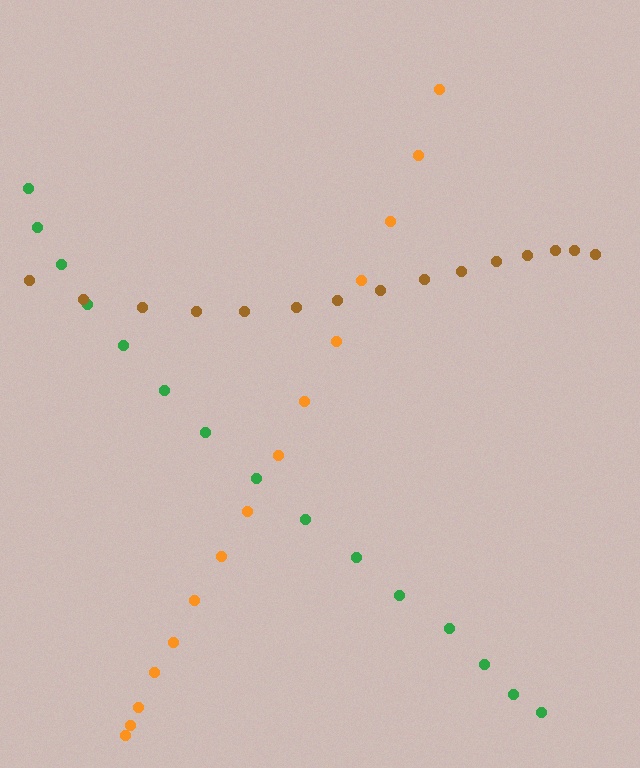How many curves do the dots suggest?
There are 3 distinct paths.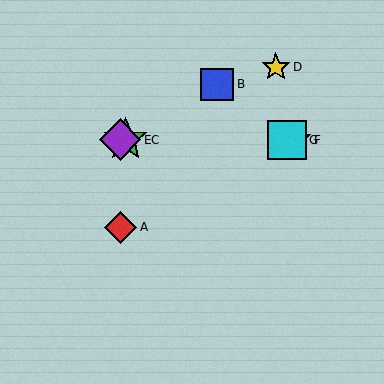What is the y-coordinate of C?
Object C is at y≈140.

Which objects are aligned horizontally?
Objects C, E, F, G are aligned horizontally.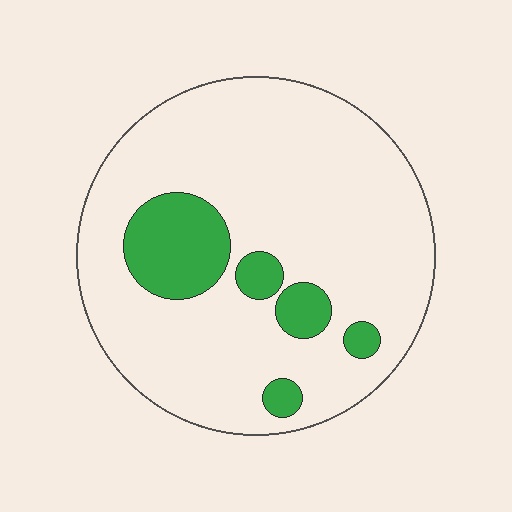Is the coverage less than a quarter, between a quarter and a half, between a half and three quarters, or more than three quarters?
Less than a quarter.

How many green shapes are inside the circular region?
5.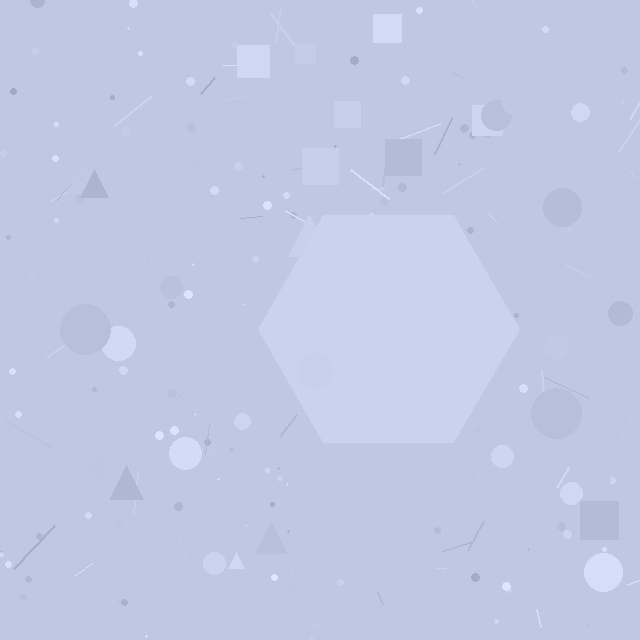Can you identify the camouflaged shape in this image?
The camouflaged shape is a hexagon.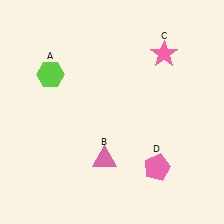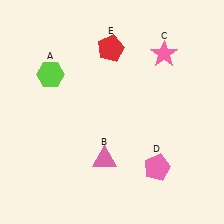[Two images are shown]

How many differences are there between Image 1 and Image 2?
There is 1 difference between the two images.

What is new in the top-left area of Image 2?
A red pentagon (E) was added in the top-left area of Image 2.